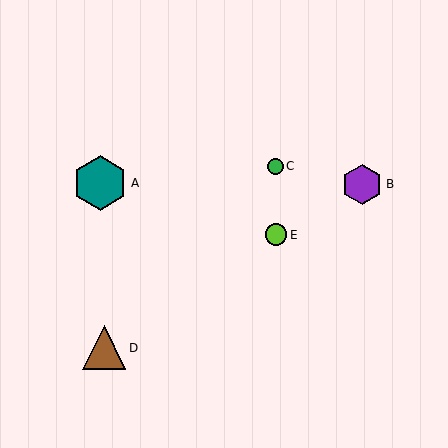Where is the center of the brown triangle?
The center of the brown triangle is at (104, 348).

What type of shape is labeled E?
Shape E is a lime circle.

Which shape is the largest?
The teal hexagon (labeled A) is the largest.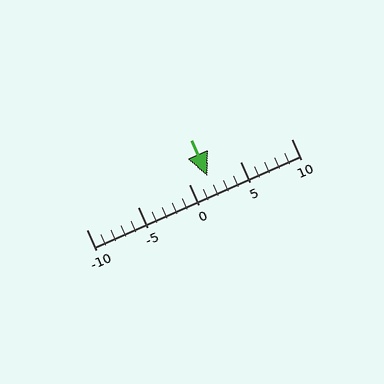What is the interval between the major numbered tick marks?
The major tick marks are spaced 5 units apart.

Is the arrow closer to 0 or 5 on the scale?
The arrow is closer to 0.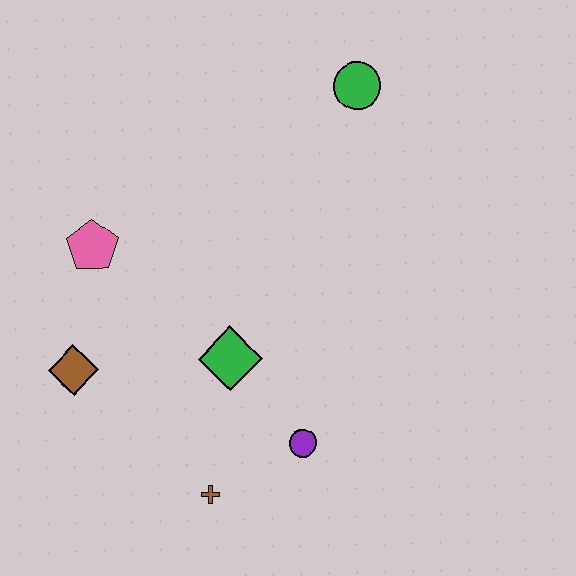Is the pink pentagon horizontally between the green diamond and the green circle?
No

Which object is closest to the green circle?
The green diamond is closest to the green circle.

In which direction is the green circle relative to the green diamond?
The green circle is above the green diamond.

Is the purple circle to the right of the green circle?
No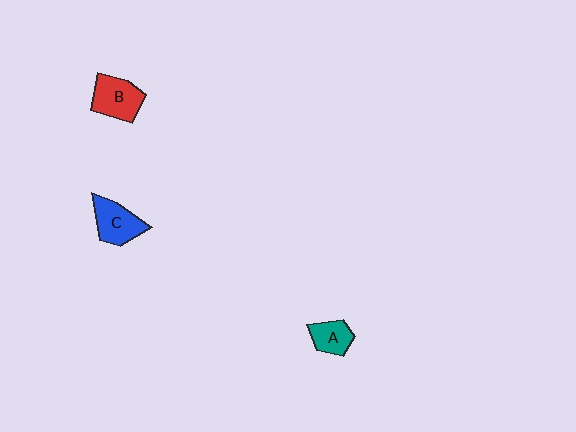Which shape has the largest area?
Shape B (red).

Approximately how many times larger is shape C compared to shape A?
Approximately 1.5 times.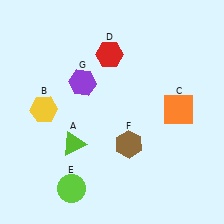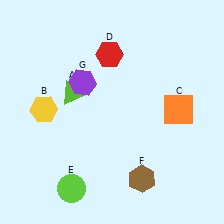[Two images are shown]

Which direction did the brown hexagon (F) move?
The brown hexagon (F) moved down.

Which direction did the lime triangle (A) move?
The lime triangle (A) moved up.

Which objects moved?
The objects that moved are: the lime triangle (A), the brown hexagon (F).